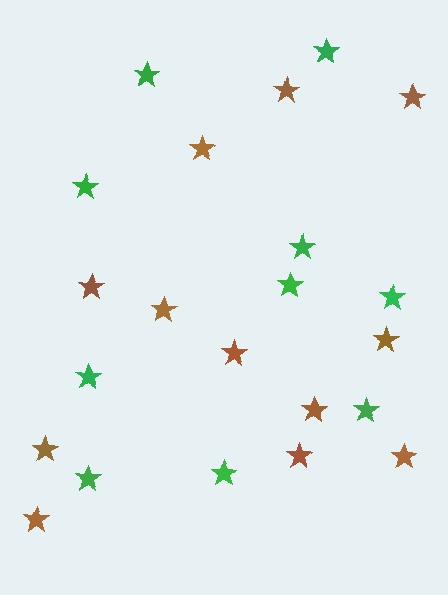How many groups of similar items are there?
There are 2 groups: one group of brown stars (12) and one group of green stars (10).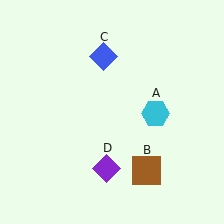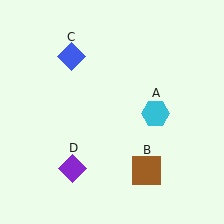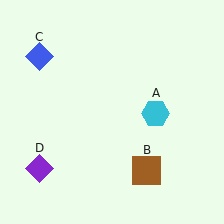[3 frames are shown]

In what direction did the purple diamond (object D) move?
The purple diamond (object D) moved left.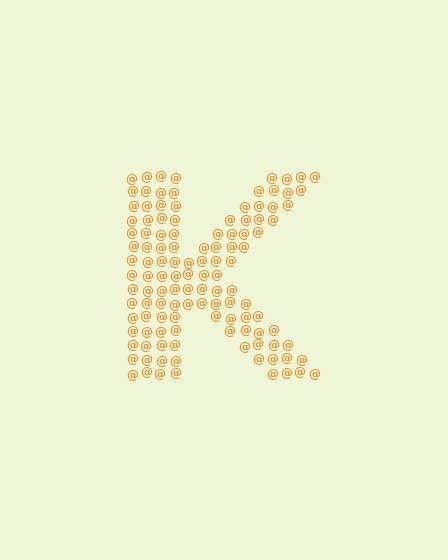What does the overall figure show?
The overall figure shows the letter K.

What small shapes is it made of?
It is made of small at signs.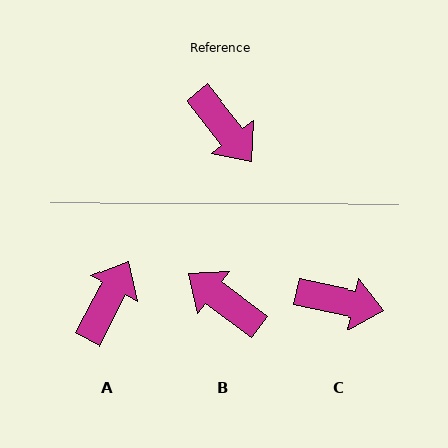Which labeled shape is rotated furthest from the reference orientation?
B, about 166 degrees away.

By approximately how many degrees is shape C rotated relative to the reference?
Approximately 40 degrees counter-clockwise.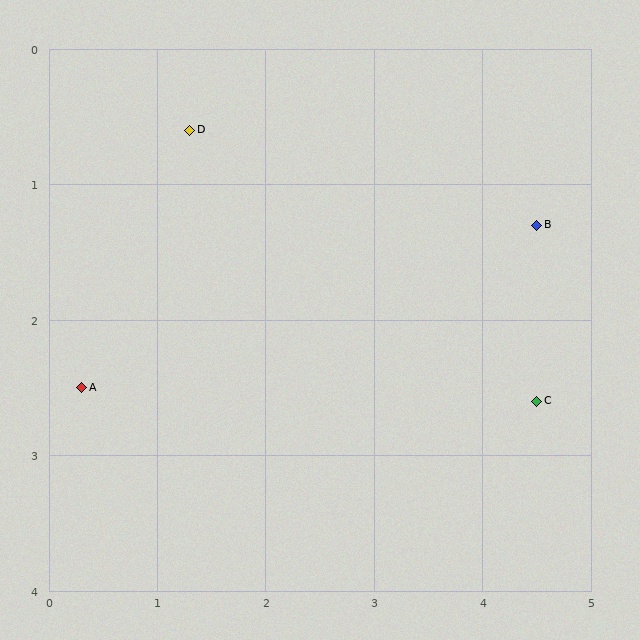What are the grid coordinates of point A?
Point A is at approximately (0.3, 2.5).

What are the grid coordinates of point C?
Point C is at approximately (4.5, 2.6).